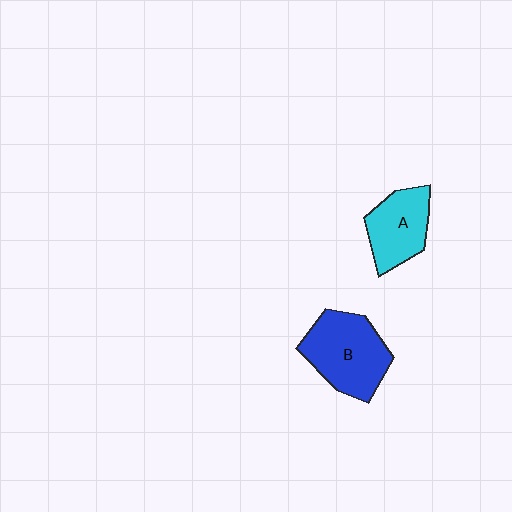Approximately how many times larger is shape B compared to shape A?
Approximately 1.4 times.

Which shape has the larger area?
Shape B (blue).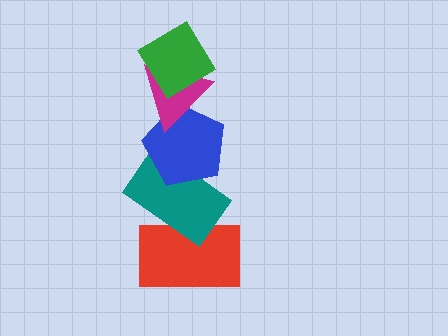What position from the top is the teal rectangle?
The teal rectangle is 4th from the top.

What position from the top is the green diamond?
The green diamond is 1st from the top.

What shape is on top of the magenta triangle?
The green diamond is on top of the magenta triangle.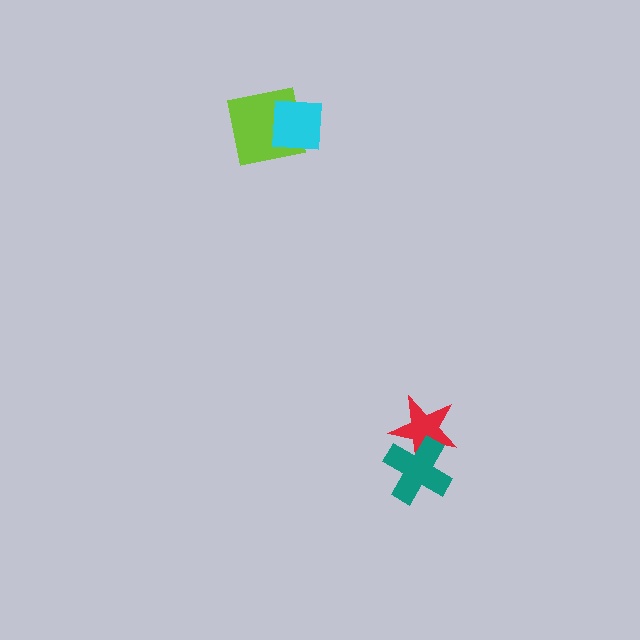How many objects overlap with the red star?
1 object overlaps with the red star.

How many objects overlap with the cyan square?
1 object overlaps with the cyan square.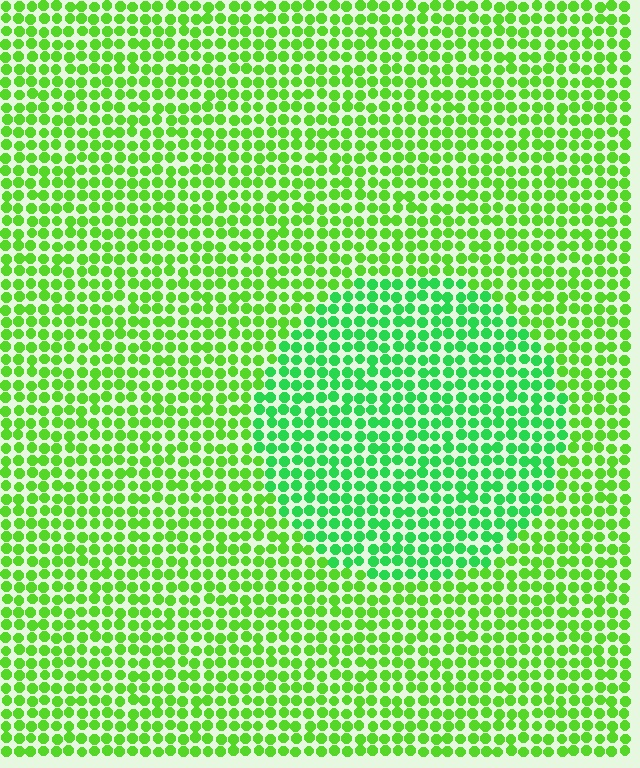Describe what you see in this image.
The image is filled with small lime elements in a uniform arrangement. A circle-shaped region is visible where the elements are tinted to a slightly different hue, forming a subtle color boundary.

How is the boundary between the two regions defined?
The boundary is defined purely by a slight shift in hue (about 29 degrees). Spacing, size, and orientation are identical on both sides.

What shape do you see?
I see a circle.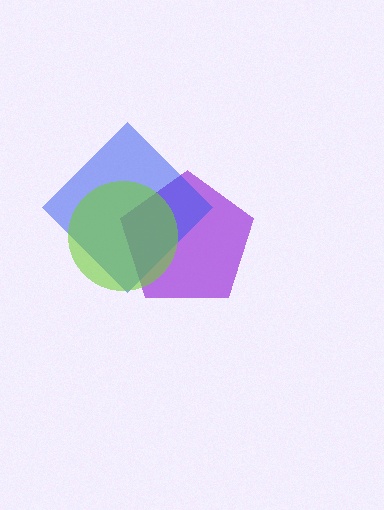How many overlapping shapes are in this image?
There are 3 overlapping shapes in the image.